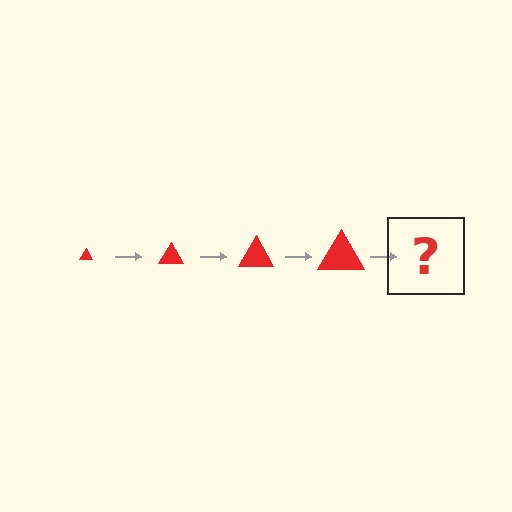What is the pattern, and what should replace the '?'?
The pattern is that the triangle gets progressively larger each step. The '?' should be a red triangle, larger than the previous one.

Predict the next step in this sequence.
The next step is a red triangle, larger than the previous one.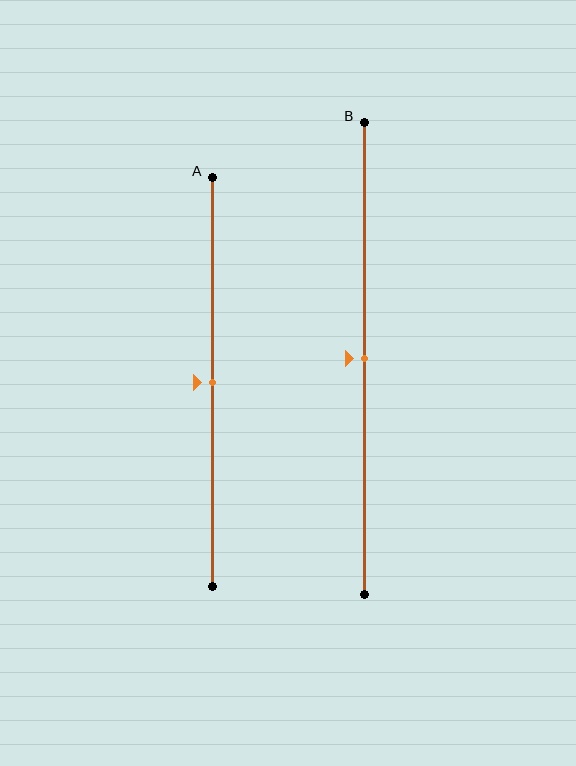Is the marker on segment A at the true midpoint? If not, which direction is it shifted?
Yes, the marker on segment A is at the true midpoint.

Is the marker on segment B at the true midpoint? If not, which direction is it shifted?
Yes, the marker on segment B is at the true midpoint.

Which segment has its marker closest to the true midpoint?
Segment A has its marker closest to the true midpoint.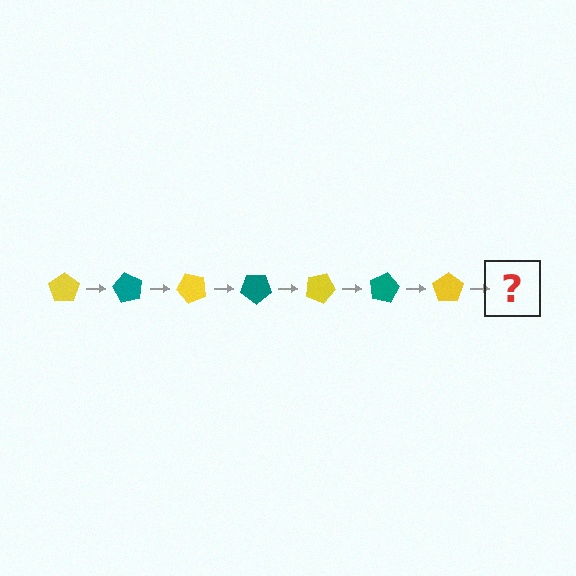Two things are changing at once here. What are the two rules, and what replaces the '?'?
The two rules are that it rotates 60 degrees each step and the color cycles through yellow and teal. The '?' should be a teal pentagon, rotated 420 degrees from the start.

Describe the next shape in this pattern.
It should be a teal pentagon, rotated 420 degrees from the start.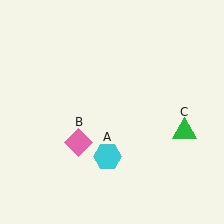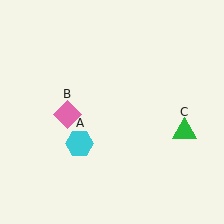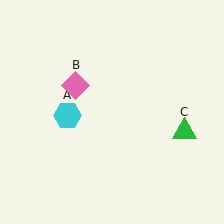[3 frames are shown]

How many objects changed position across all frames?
2 objects changed position: cyan hexagon (object A), pink diamond (object B).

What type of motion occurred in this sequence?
The cyan hexagon (object A), pink diamond (object B) rotated clockwise around the center of the scene.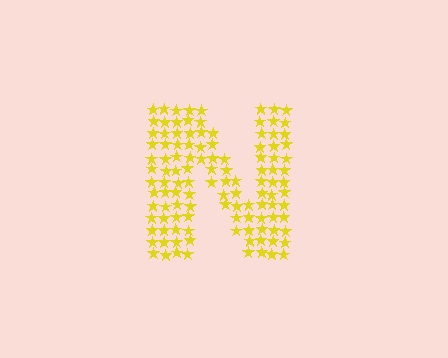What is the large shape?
The large shape is the letter N.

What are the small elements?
The small elements are stars.